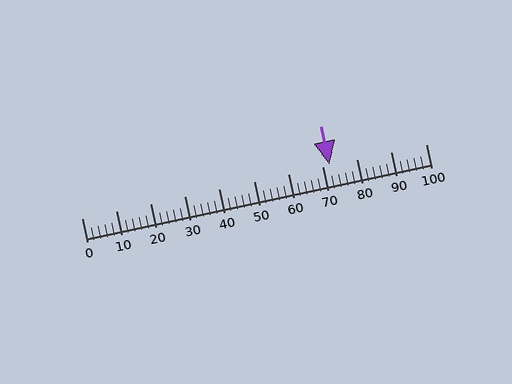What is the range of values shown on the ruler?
The ruler shows values from 0 to 100.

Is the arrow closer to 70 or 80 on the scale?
The arrow is closer to 70.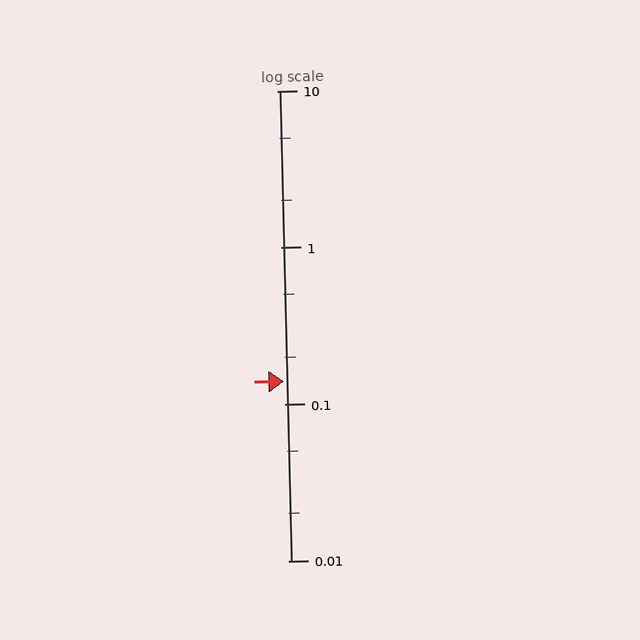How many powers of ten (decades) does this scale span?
The scale spans 3 decades, from 0.01 to 10.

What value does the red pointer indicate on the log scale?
The pointer indicates approximately 0.14.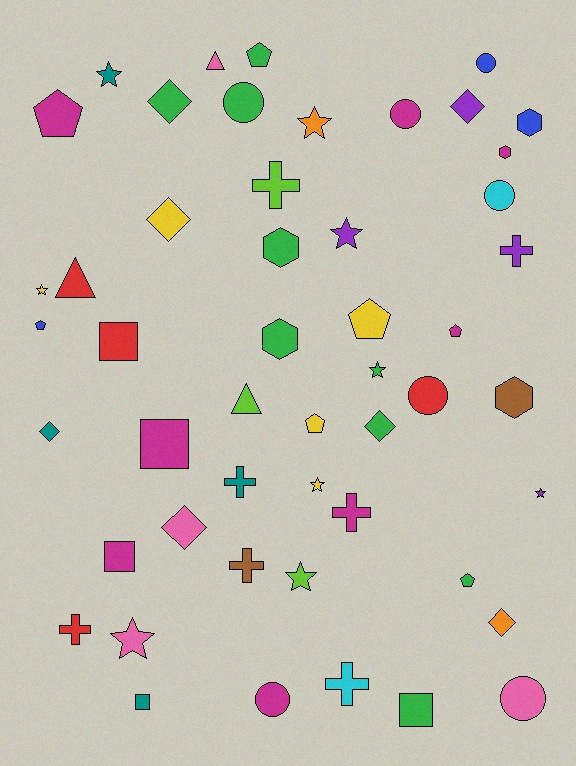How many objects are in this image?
There are 50 objects.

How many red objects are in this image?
There are 4 red objects.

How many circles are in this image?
There are 7 circles.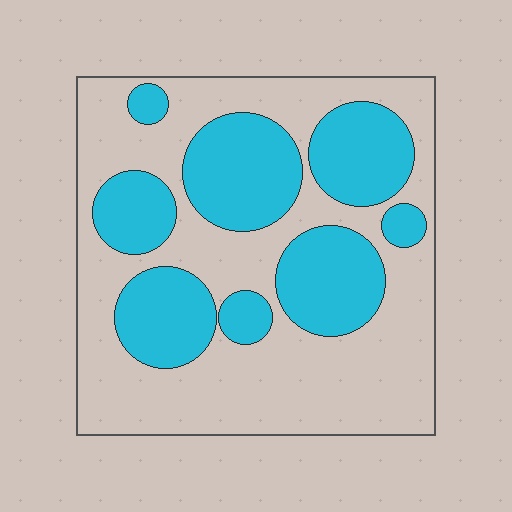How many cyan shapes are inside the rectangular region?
8.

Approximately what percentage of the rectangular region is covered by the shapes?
Approximately 40%.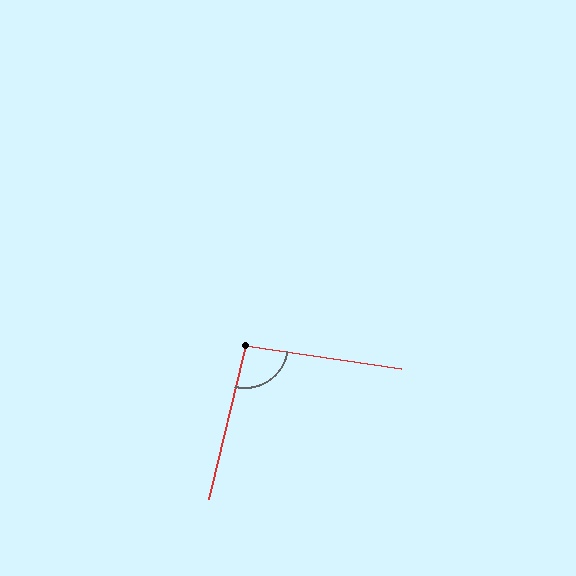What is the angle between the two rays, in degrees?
Approximately 95 degrees.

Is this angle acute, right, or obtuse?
It is approximately a right angle.